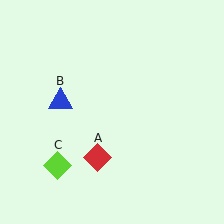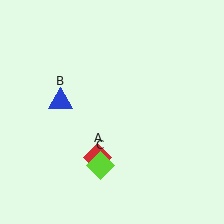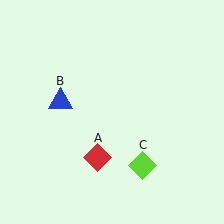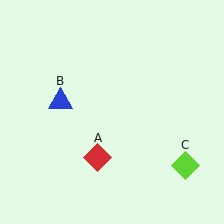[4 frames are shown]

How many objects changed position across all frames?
1 object changed position: lime diamond (object C).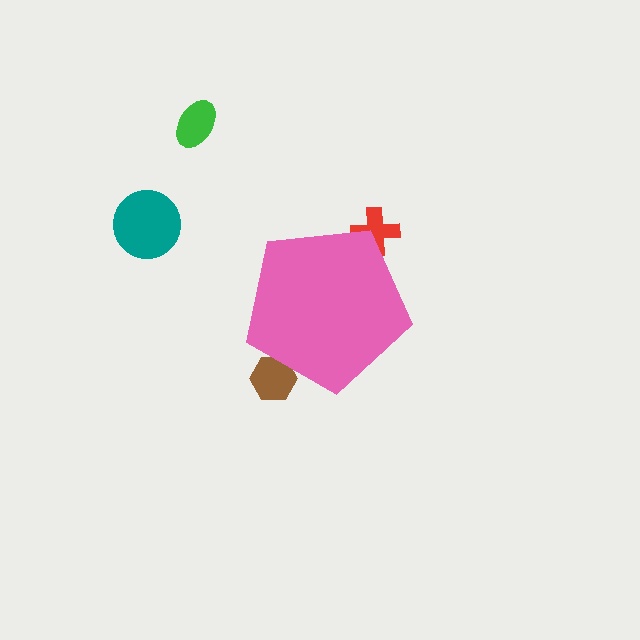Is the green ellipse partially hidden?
No, the green ellipse is fully visible.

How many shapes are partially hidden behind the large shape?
2 shapes are partially hidden.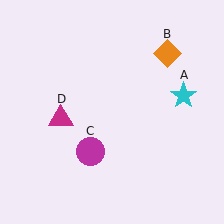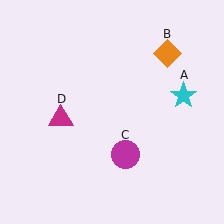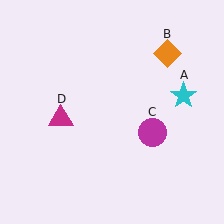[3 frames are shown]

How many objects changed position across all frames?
1 object changed position: magenta circle (object C).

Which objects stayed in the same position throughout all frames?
Cyan star (object A) and orange diamond (object B) and magenta triangle (object D) remained stationary.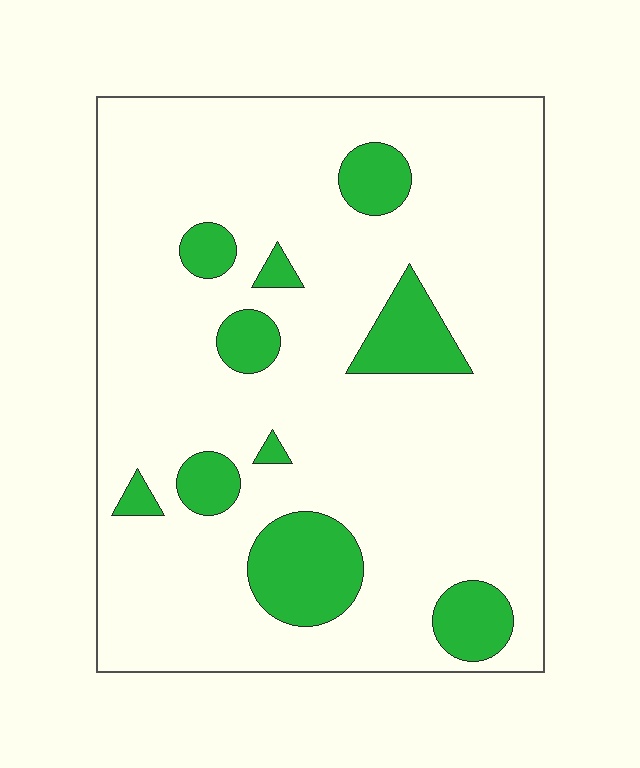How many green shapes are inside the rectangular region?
10.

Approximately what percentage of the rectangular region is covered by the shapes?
Approximately 15%.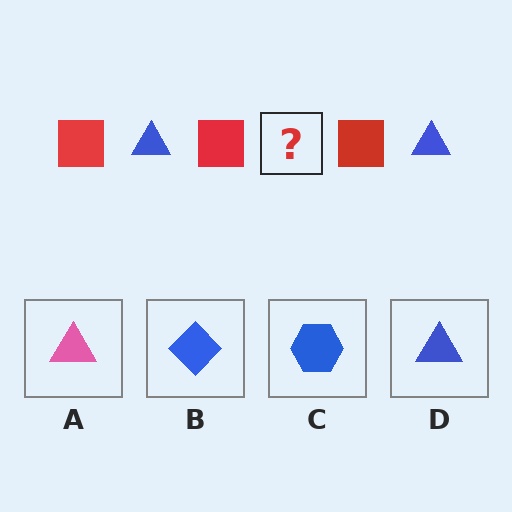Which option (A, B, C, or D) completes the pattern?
D.